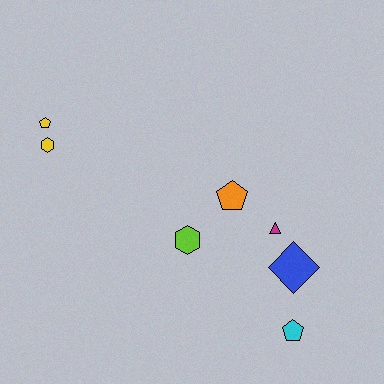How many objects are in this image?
There are 7 objects.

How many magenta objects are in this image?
There is 1 magenta object.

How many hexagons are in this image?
There are 2 hexagons.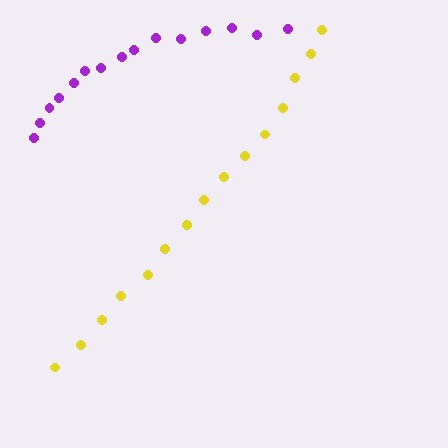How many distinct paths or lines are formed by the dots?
There are 2 distinct paths.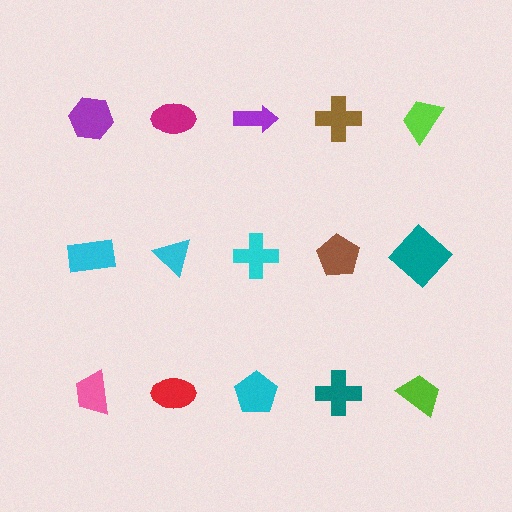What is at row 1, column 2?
A magenta ellipse.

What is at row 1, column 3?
A purple arrow.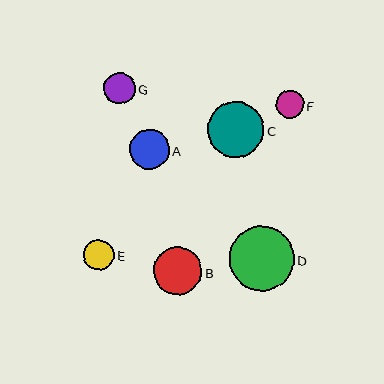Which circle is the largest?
Circle D is the largest with a size of approximately 65 pixels.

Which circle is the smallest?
Circle F is the smallest with a size of approximately 28 pixels.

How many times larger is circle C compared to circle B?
Circle C is approximately 1.2 times the size of circle B.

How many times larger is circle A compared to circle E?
Circle A is approximately 1.3 times the size of circle E.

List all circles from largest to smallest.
From largest to smallest: D, C, B, A, G, E, F.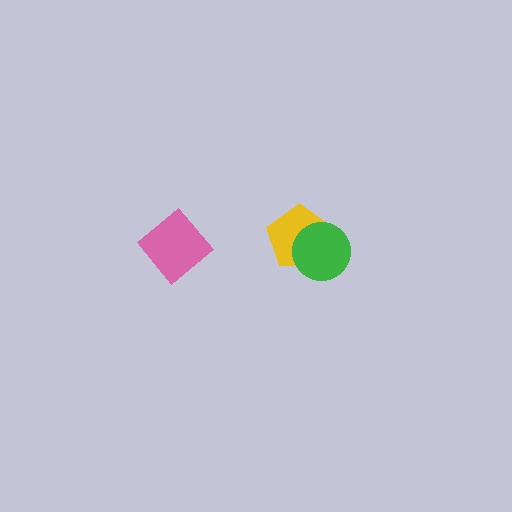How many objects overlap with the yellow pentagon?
1 object overlaps with the yellow pentagon.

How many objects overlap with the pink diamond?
0 objects overlap with the pink diamond.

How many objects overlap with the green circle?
1 object overlaps with the green circle.